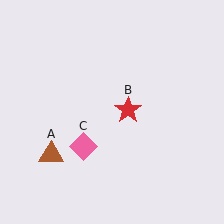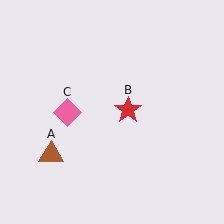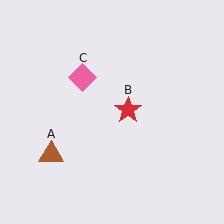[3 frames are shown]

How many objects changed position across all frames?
1 object changed position: pink diamond (object C).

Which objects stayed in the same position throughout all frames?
Brown triangle (object A) and red star (object B) remained stationary.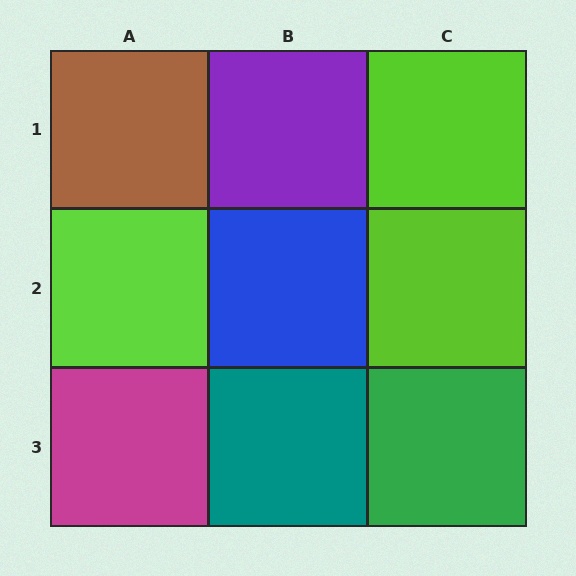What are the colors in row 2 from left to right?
Lime, blue, lime.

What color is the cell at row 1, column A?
Brown.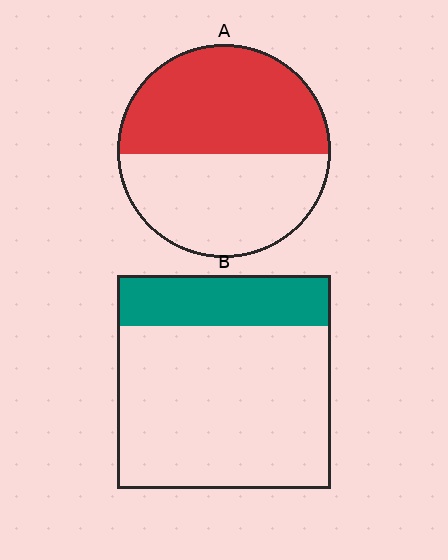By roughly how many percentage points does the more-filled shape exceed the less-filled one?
By roughly 30 percentage points (A over B).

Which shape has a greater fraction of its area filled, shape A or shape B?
Shape A.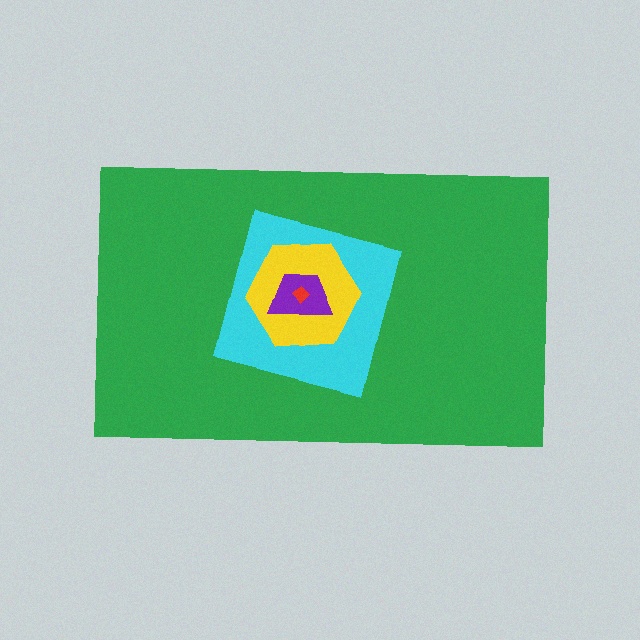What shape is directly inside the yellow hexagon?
The purple trapezoid.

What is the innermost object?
The red diamond.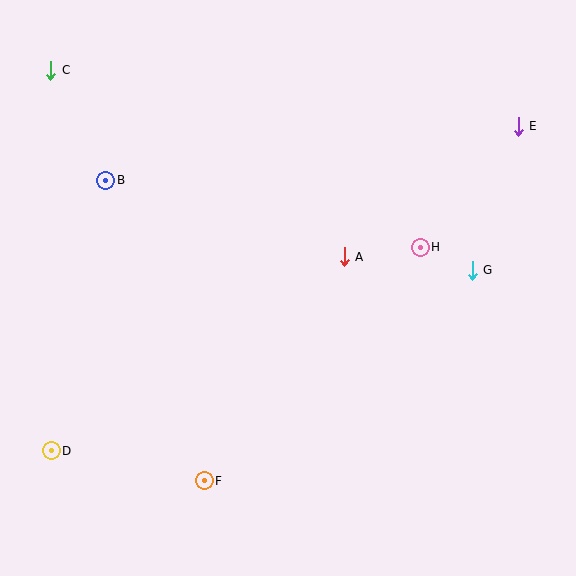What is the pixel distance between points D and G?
The distance between D and G is 458 pixels.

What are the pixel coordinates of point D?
Point D is at (51, 451).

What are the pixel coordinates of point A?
Point A is at (344, 257).